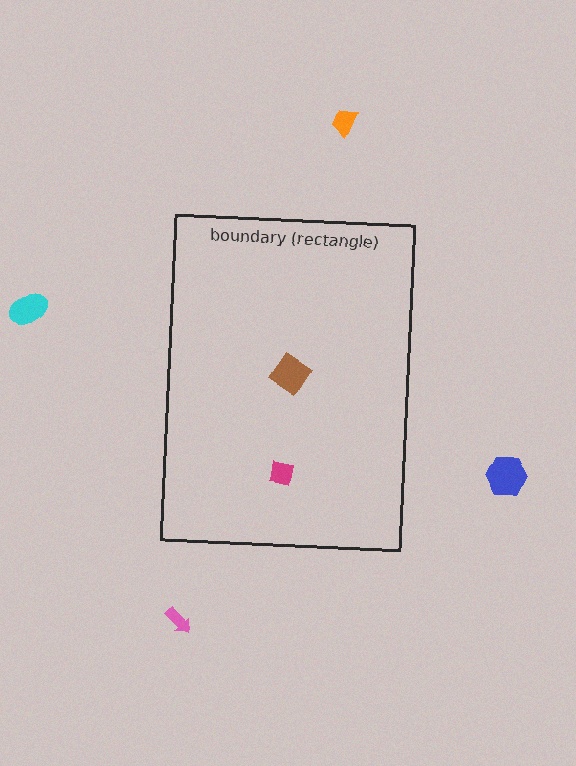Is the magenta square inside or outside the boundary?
Inside.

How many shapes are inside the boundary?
2 inside, 4 outside.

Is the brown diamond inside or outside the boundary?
Inside.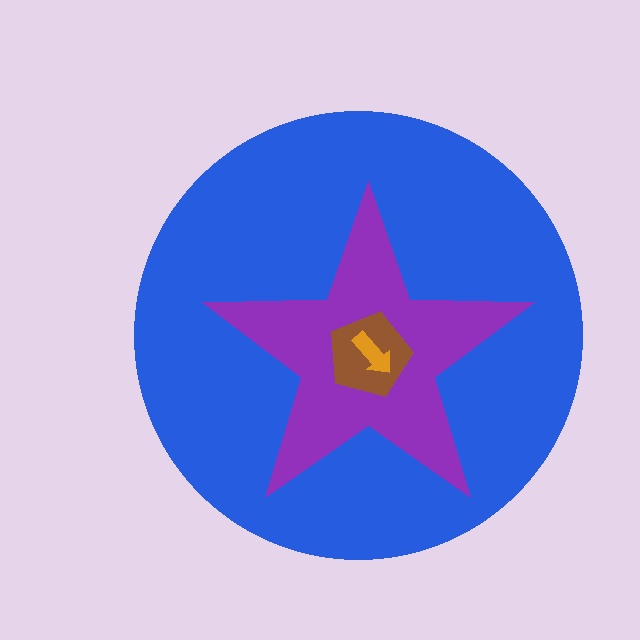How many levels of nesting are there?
4.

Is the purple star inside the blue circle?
Yes.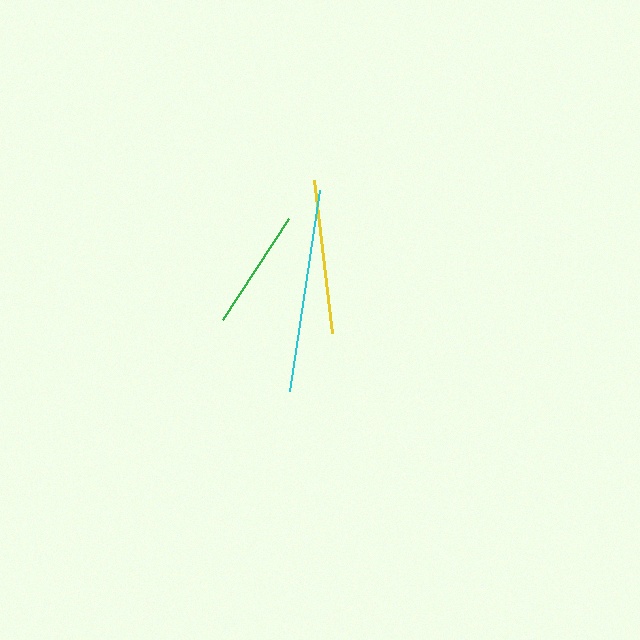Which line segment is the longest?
The cyan line is the longest at approximately 203 pixels.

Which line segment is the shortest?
The green line is the shortest at approximately 121 pixels.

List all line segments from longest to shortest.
From longest to shortest: cyan, yellow, green.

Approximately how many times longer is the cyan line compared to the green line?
The cyan line is approximately 1.7 times the length of the green line.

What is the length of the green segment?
The green segment is approximately 121 pixels long.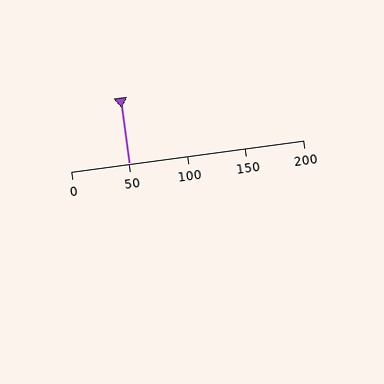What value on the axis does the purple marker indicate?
The marker indicates approximately 50.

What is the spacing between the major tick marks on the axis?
The major ticks are spaced 50 apart.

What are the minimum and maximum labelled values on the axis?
The axis runs from 0 to 200.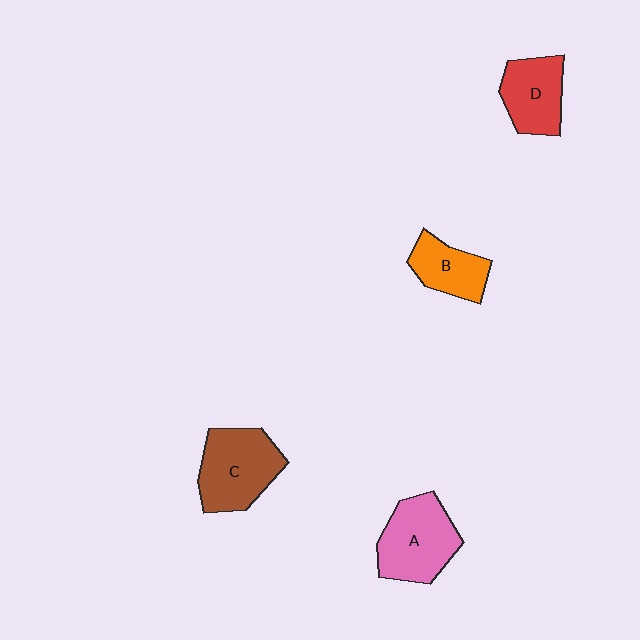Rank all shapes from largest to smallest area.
From largest to smallest: C (brown), A (pink), D (red), B (orange).